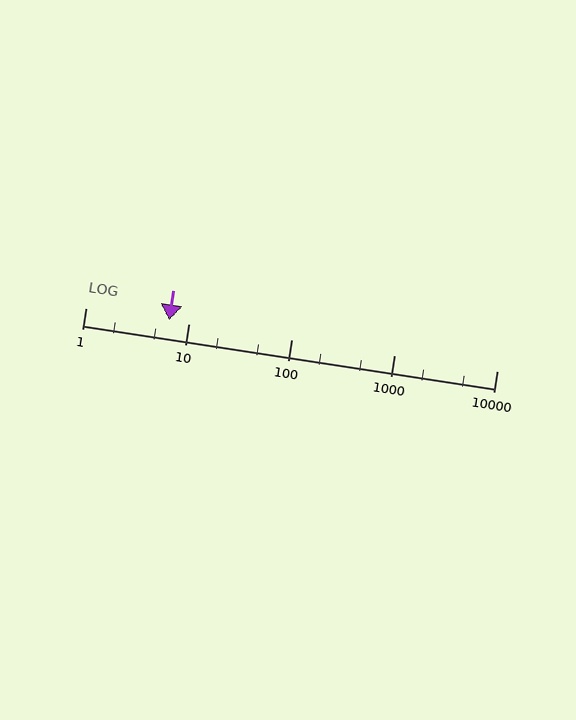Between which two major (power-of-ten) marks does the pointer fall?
The pointer is between 1 and 10.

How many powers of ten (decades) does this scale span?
The scale spans 4 decades, from 1 to 10000.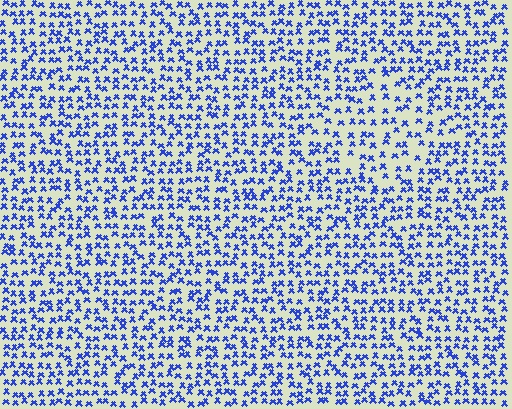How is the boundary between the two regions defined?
The boundary is defined by a change in element density (approximately 1.5x ratio). All elements are the same color, size, and shape.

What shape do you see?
I see a diamond.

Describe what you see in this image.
The image contains small blue elements arranged at two different densities. A diamond-shaped region is visible where the elements are less densely packed than the surrounding area.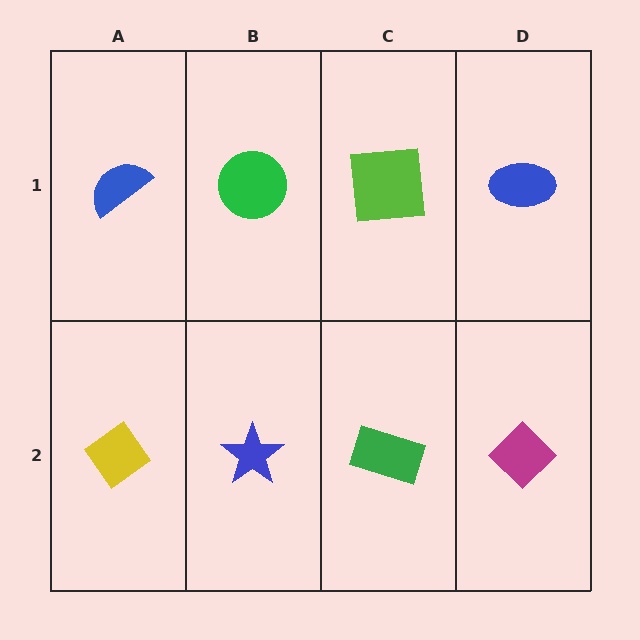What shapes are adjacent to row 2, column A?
A blue semicircle (row 1, column A), a blue star (row 2, column B).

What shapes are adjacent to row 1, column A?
A yellow diamond (row 2, column A), a green circle (row 1, column B).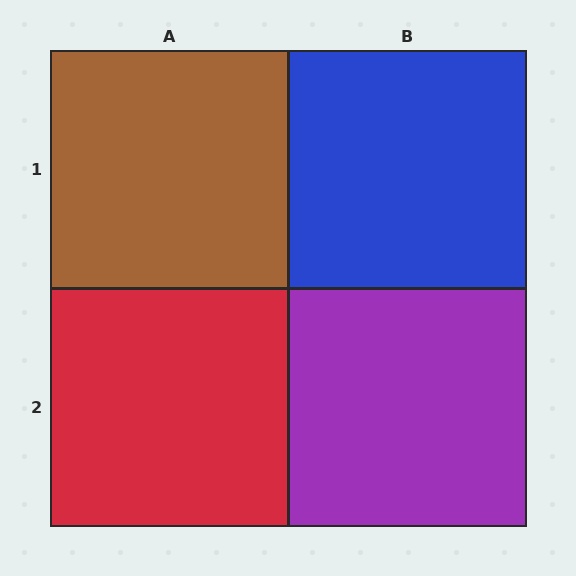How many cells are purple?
1 cell is purple.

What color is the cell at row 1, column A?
Brown.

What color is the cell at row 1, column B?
Blue.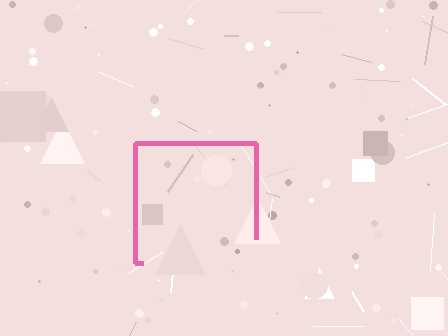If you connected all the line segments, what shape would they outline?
They would outline a square.